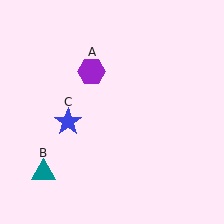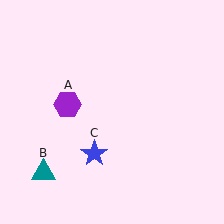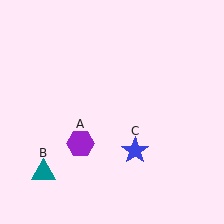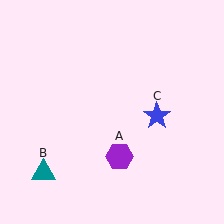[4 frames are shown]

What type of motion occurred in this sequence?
The purple hexagon (object A), blue star (object C) rotated counterclockwise around the center of the scene.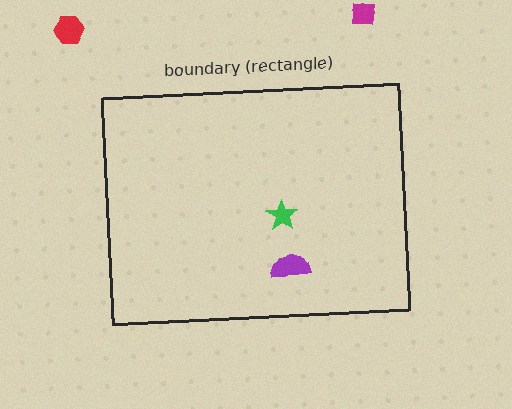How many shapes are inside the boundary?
2 inside, 2 outside.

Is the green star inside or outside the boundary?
Inside.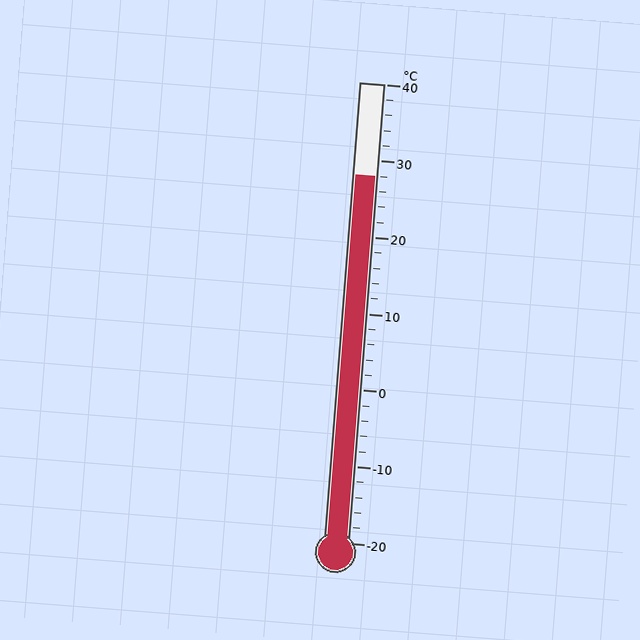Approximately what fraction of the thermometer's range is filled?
The thermometer is filled to approximately 80% of its range.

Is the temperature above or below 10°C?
The temperature is above 10°C.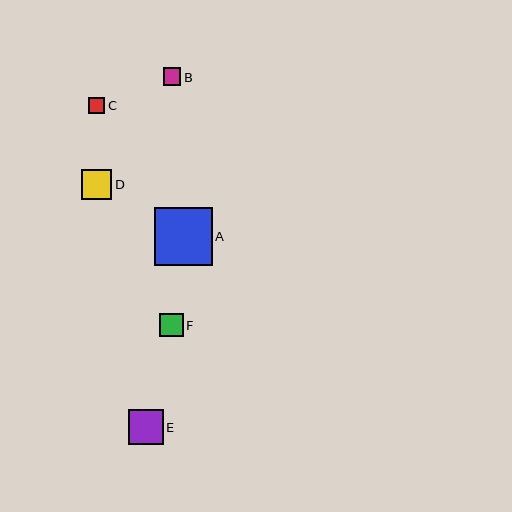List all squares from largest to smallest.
From largest to smallest: A, E, D, F, B, C.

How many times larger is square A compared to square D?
Square A is approximately 1.9 times the size of square D.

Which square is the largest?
Square A is the largest with a size of approximately 58 pixels.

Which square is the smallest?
Square C is the smallest with a size of approximately 16 pixels.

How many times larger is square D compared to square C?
Square D is approximately 1.9 times the size of square C.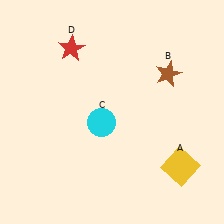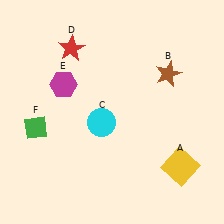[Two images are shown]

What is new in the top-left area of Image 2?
A magenta hexagon (E) was added in the top-left area of Image 2.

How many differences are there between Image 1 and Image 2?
There are 2 differences between the two images.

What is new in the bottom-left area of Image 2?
A green diamond (F) was added in the bottom-left area of Image 2.